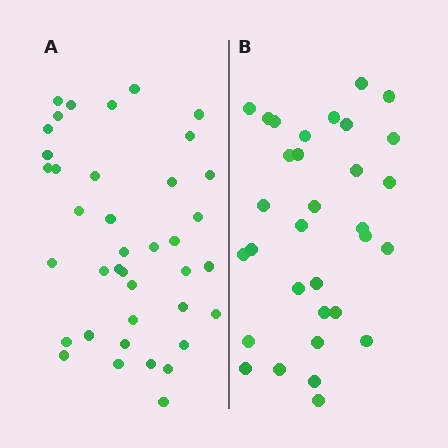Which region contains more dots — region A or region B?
Region A (the left region) has more dots.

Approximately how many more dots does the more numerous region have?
Region A has roughly 8 or so more dots than region B.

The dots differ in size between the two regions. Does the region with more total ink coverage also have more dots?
No. Region B has more total ink coverage because its dots are larger, but region A actually contains more individual dots. Total area can be misleading — the number of items is what matters here.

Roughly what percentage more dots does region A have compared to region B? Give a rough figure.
About 20% more.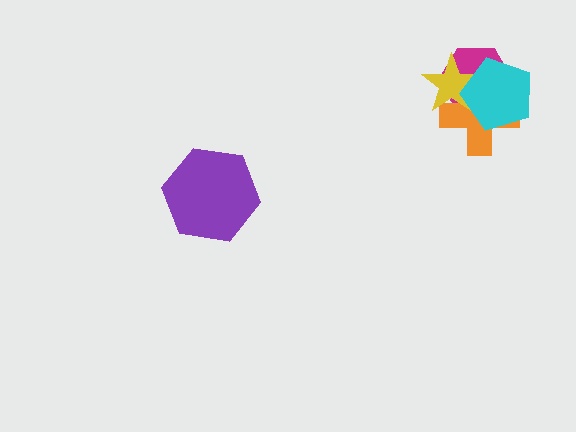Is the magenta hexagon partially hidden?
Yes, it is partially covered by another shape.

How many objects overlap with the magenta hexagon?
3 objects overlap with the magenta hexagon.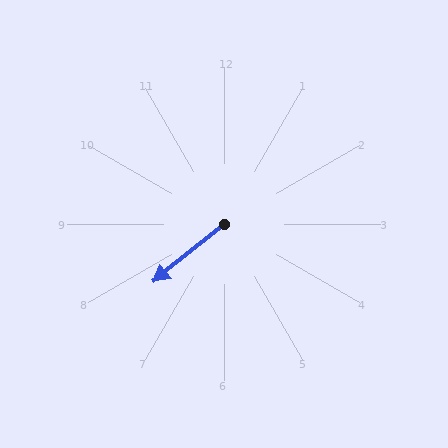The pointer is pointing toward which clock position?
Roughly 8 o'clock.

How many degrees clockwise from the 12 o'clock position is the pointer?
Approximately 231 degrees.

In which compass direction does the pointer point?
Southwest.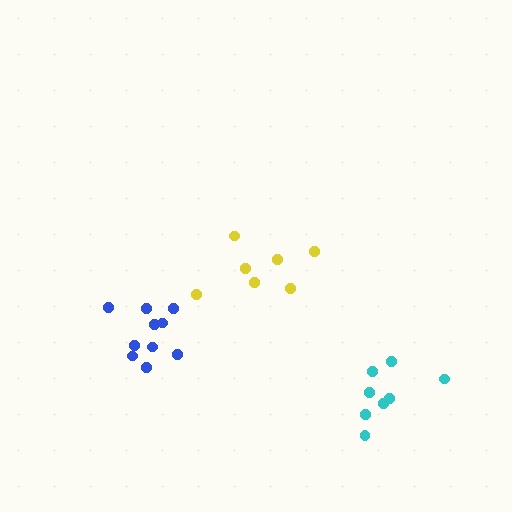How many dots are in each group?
Group 1: 7 dots, Group 2: 10 dots, Group 3: 8 dots (25 total).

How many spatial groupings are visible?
There are 3 spatial groupings.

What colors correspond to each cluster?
The clusters are colored: yellow, blue, cyan.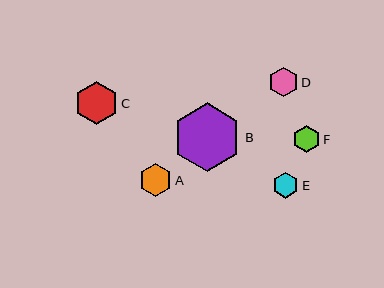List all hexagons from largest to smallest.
From largest to smallest: B, C, A, D, F, E.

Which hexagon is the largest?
Hexagon B is the largest with a size of approximately 69 pixels.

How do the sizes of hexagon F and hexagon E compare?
Hexagon F and hexagon E are approximately the same size.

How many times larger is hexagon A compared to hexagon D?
Hexagon A is approximately 1.1 times the size of hexagon D.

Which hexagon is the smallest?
Hexagon E is the smallest with a size of approximately 26 pixels.